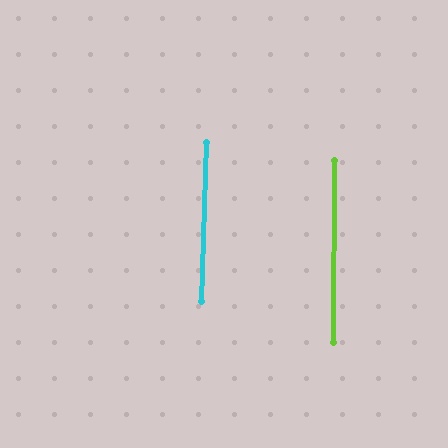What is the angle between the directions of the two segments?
Approximately 1 degree.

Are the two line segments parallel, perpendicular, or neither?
Parallel — their directions differ by only 1.3°.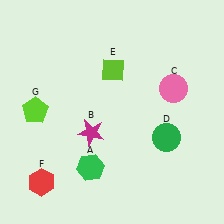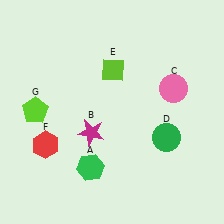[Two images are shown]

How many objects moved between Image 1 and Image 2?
1 object moved between the two images.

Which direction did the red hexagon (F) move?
The red hexagon (F) moved up.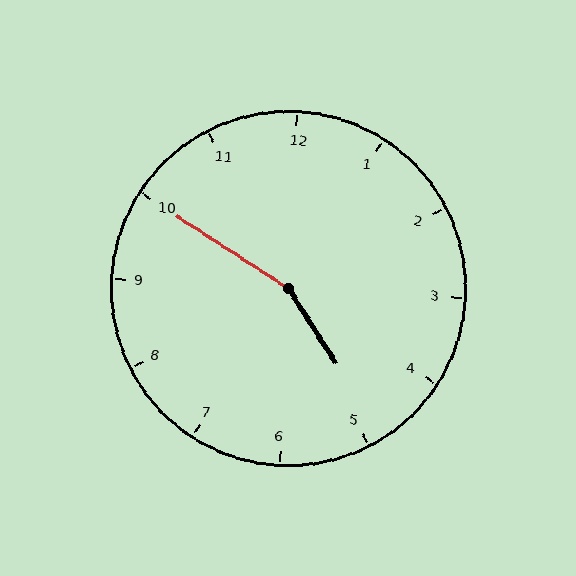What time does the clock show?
4:50.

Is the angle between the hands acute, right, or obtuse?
It is obtuse.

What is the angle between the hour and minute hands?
Approximately 155 degrees.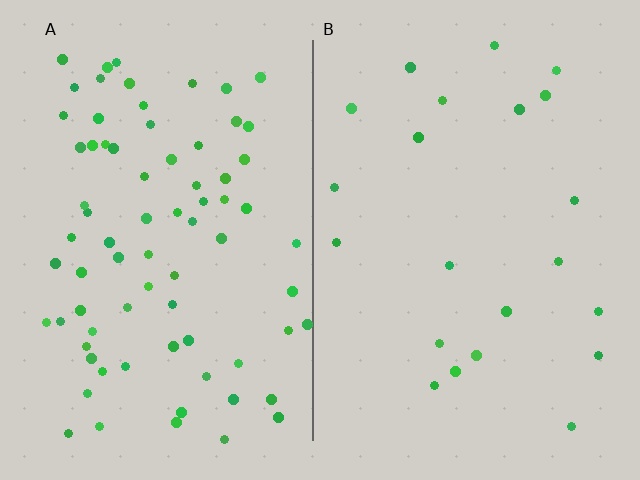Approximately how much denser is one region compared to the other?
Approximately 3.5× — region A over region B.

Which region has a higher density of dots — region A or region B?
A (the left).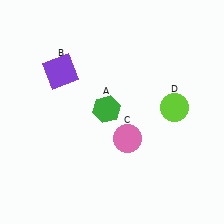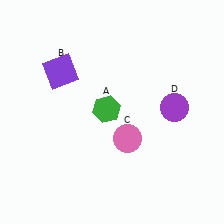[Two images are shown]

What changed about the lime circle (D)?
In Image 1, D is lime. In Image 2, it changed to purple.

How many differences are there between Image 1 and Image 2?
There is 1 difference between the two images.